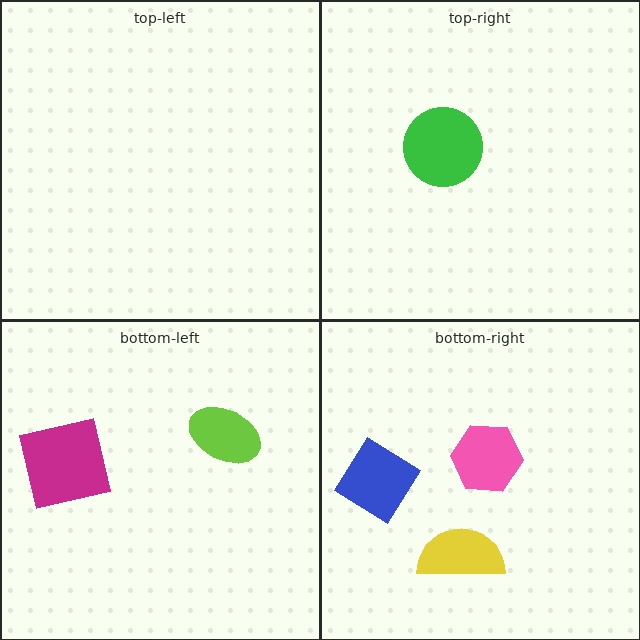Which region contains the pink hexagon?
The bottom-right region.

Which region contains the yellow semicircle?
The bottom-right region.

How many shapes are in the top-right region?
1.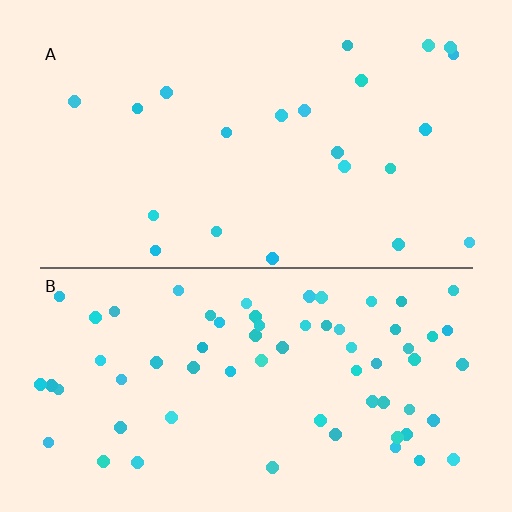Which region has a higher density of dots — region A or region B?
B (the bottom).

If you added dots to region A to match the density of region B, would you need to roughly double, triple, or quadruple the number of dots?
Approximately triple.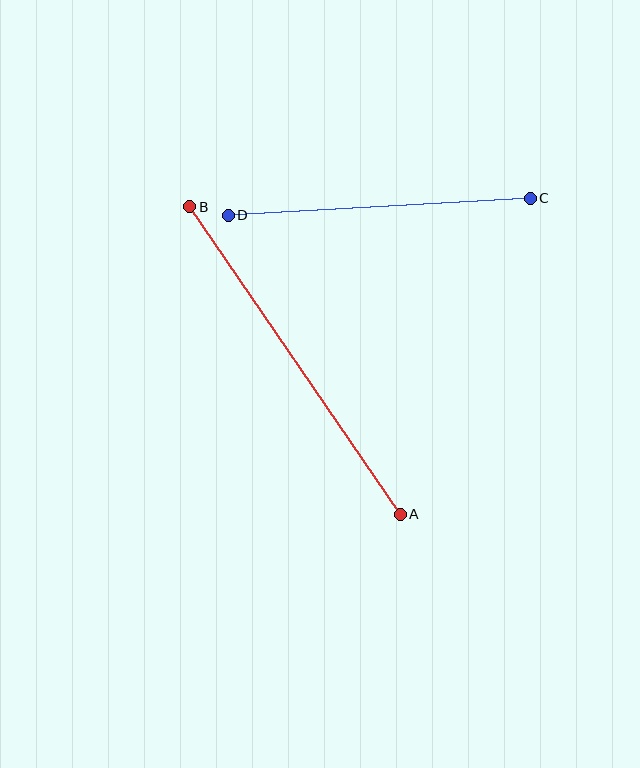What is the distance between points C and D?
The distance is approximately 303 pixels.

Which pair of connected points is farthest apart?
Points A and B are farthest apart.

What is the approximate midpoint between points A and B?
The midpoint is at approximately (295, 360) pixels.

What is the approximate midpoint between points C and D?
The midpoint is at approximately (379, 207) pixels.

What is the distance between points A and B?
The distance is approximately 373 pixels.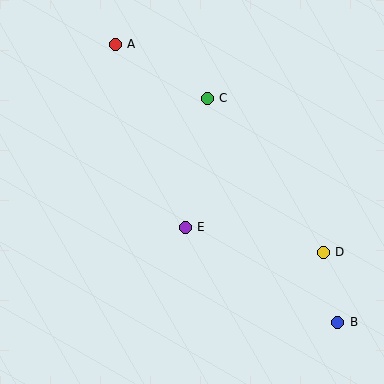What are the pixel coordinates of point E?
Point E is at (185, 227).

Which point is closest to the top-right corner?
Point C is closest to the top-right corner.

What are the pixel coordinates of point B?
Point B is at (338, 322).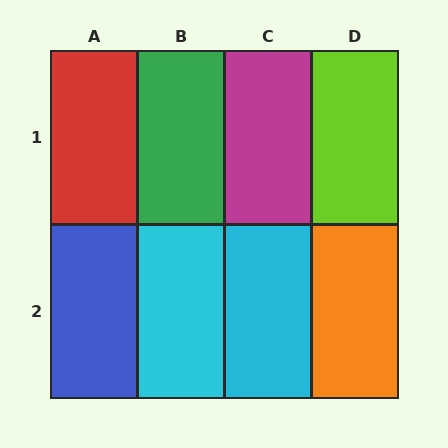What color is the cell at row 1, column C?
Magenta.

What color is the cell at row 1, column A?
Red.